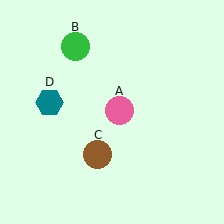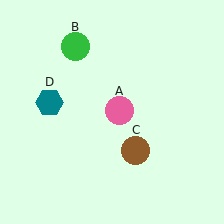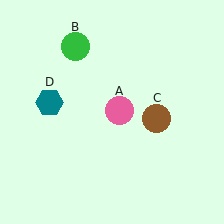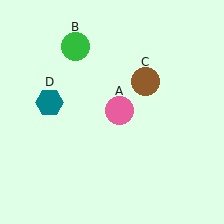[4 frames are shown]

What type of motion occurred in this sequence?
The brown circle (object C) rotated counterclockwise around the center of the scene.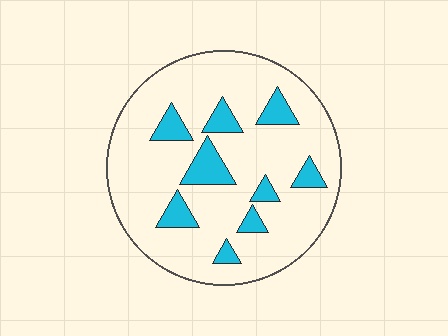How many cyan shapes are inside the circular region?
9.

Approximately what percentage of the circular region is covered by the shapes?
Approximately 15%.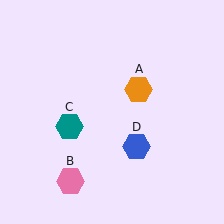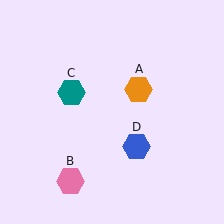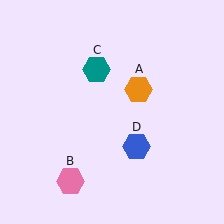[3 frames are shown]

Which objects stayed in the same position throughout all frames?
Orange hexagon (object A) and pink hexagon (object B) and blue hexagon (object D) remained stationary.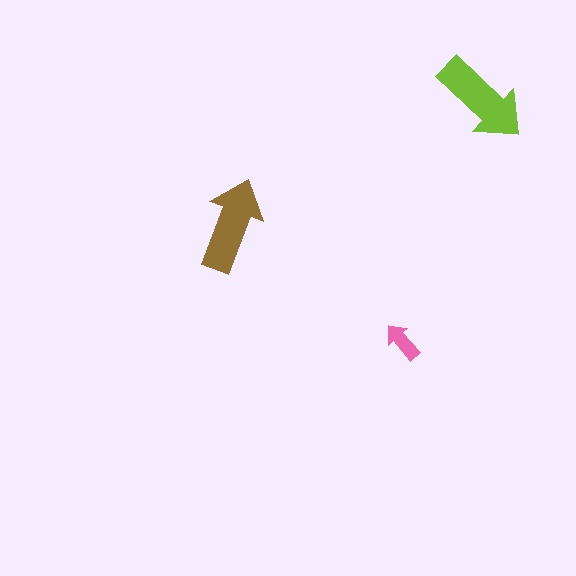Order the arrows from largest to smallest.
the lime one, the brown one, the pink one.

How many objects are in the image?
There are 3 objects in the image.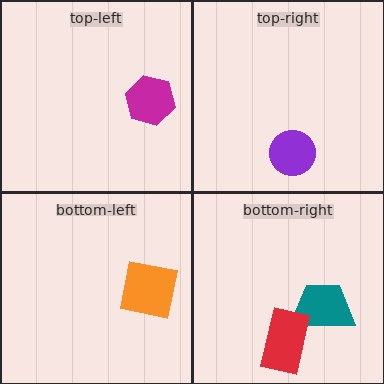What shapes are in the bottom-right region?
The teal trapezoid, the red rectangle.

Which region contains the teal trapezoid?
The bottom-right region.